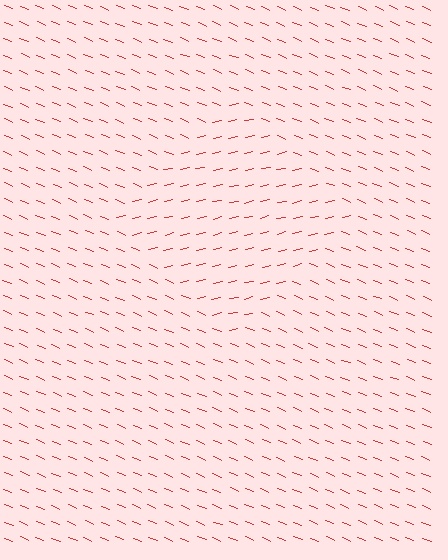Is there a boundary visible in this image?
Yes, there is a texture boundary formed by a change in line orientation.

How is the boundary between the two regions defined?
The boundary is defined purely by a change in line orientation (approximately 35 degrees difference). All lines are the same color and thickness.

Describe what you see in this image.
The image is filled with small red line segments. A diamond region in the image has lines oriented differently from the surrounding lines, creating a visible texture boundary.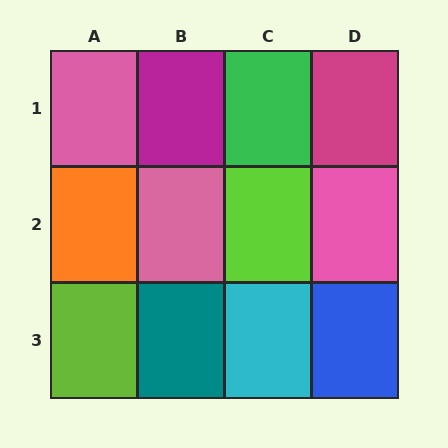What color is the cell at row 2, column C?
Lime.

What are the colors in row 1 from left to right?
Pink, magenta, green, magenta.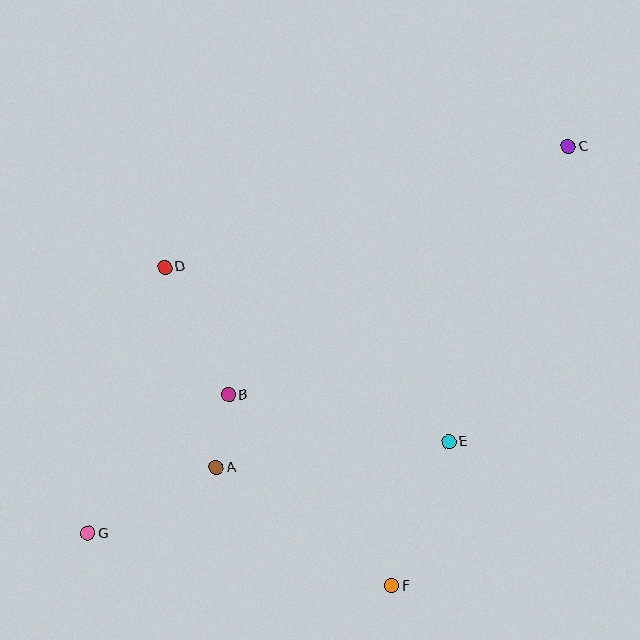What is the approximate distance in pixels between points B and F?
The distance between B and F is approximately 251 pixels.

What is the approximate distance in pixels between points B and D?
The distance between B and D is approximately 143 pixels.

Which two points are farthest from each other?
Points C and G are farthest from each other.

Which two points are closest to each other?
Points A and B are closest to each other.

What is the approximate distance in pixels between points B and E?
The distance between B and E is approximately 226 pixels.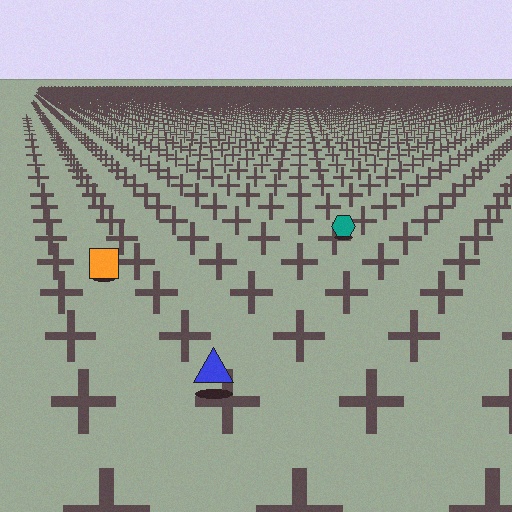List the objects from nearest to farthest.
From nearest to farthest: the blue triangle, the orange square, the teal hexagon.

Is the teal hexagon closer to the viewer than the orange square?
No. The orange square is closer — you can tell from the texture gradient: the ground texture is coarser near it.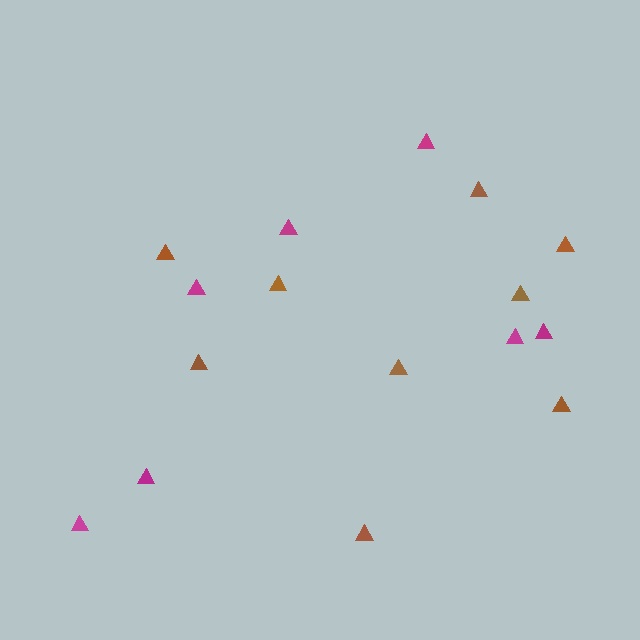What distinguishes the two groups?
There are 2 groups: one group of magenta triangles (7) and one group of brown triangles (9).